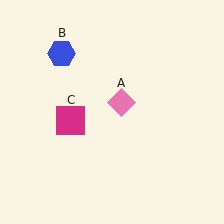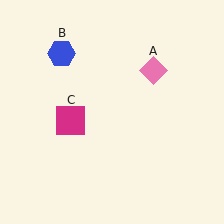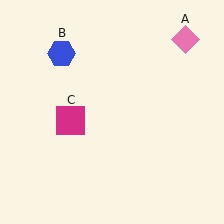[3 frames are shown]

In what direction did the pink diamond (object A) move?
The pink diamond (object A) moved up and to the right.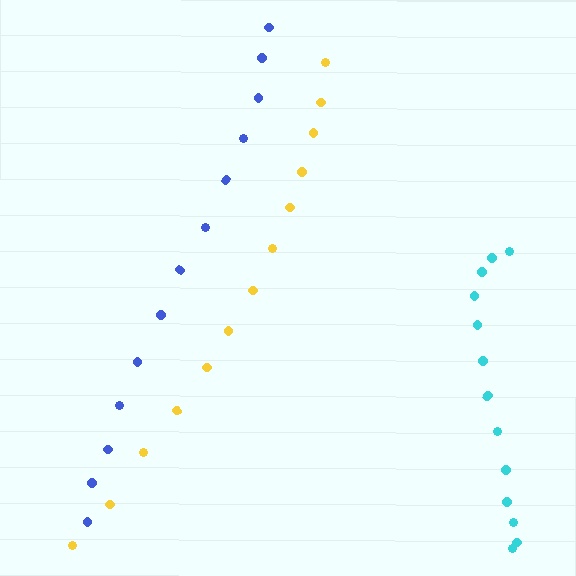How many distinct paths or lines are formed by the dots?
There are 3 distinct paths.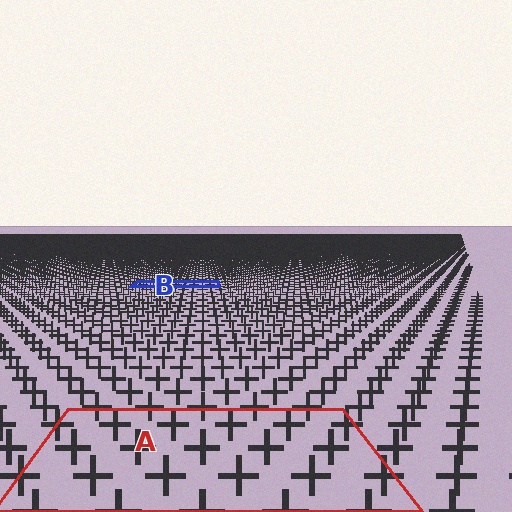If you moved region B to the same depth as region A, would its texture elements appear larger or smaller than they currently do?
They would appear larger. At a closer depth, the same texture elements are projected at a bigger on-screen size.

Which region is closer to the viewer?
Region A is closer. The texture elements there are larger and more spread out.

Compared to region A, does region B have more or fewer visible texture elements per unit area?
Region B has more texture elements per unit area — they are packed more densely because it is farther away.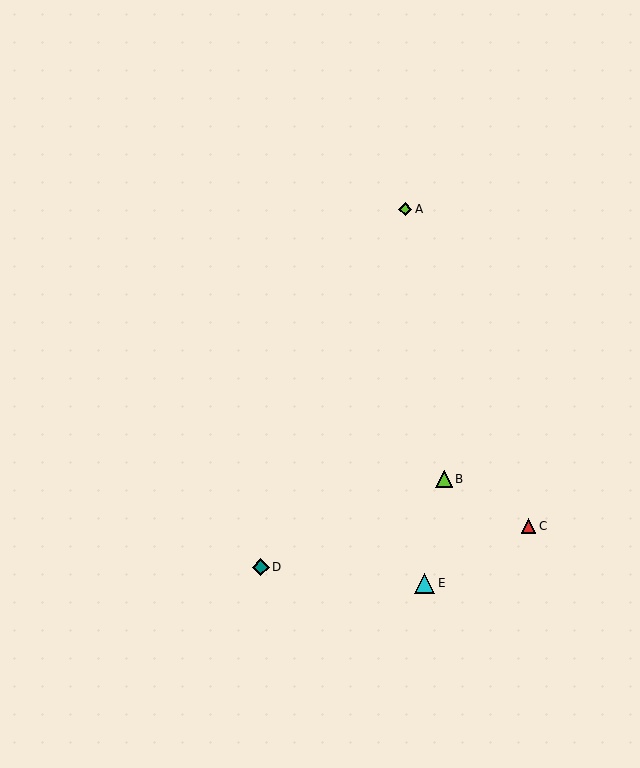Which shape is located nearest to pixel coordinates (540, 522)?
The red triangle (labeled C) at (529, 526) is nearest to that location.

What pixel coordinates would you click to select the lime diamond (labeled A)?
Click at (405, 209) to select the lime diamond A.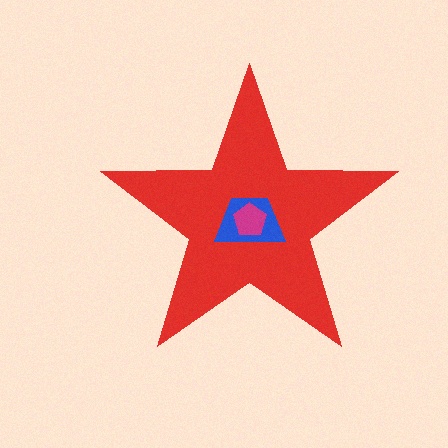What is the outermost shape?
The red star.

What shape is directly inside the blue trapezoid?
The magenta pentagon.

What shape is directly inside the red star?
The blue trapezoid.